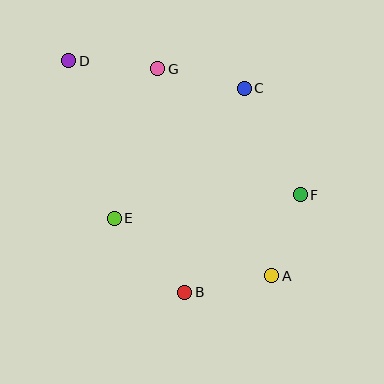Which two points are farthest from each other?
Points A and D are farthest from each other.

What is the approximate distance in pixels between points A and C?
The distance between A and C is approximately 189 pixels.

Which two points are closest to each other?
Points A and F are closest to each other.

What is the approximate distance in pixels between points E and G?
The distance between E and G is approximately 156 pixels.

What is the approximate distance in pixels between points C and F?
The distance between C and F is approximately 120 pixels.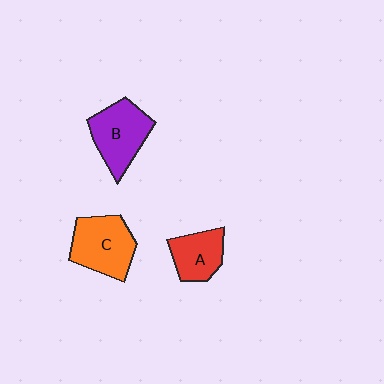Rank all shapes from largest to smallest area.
From largest to smallest: C (orange), B (purple), A (red).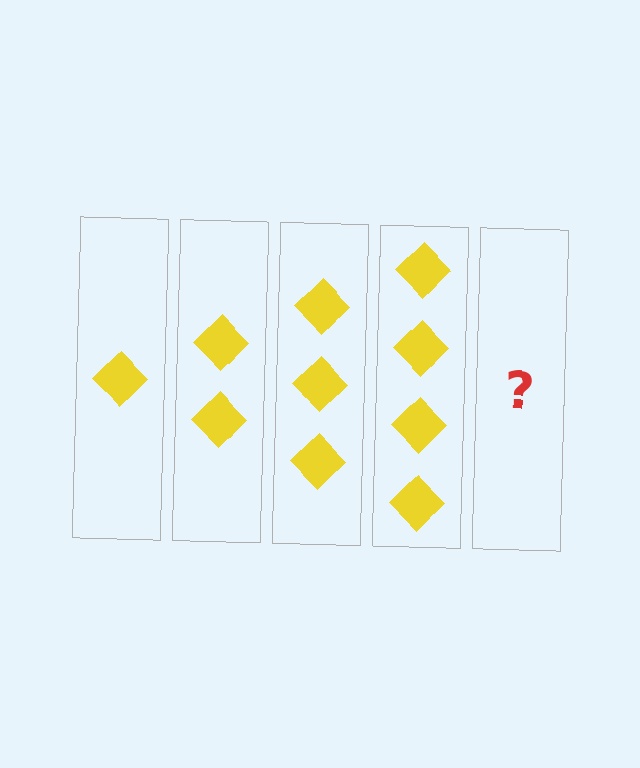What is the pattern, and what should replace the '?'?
The pattern is that each step adds one more diamond. The '?' should be 5 diamonds.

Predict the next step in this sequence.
The next step is 5 diamonds.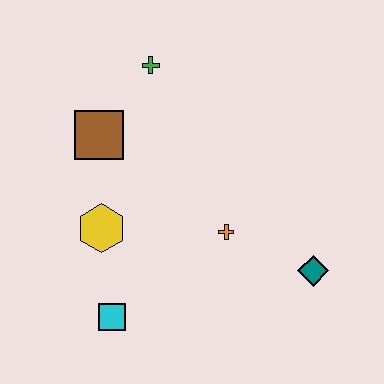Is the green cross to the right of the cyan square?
Yes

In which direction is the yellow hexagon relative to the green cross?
The yellow hexagon is below the green cross.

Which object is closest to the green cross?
The brown square is closest to the green cross.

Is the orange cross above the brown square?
No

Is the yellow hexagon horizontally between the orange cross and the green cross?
No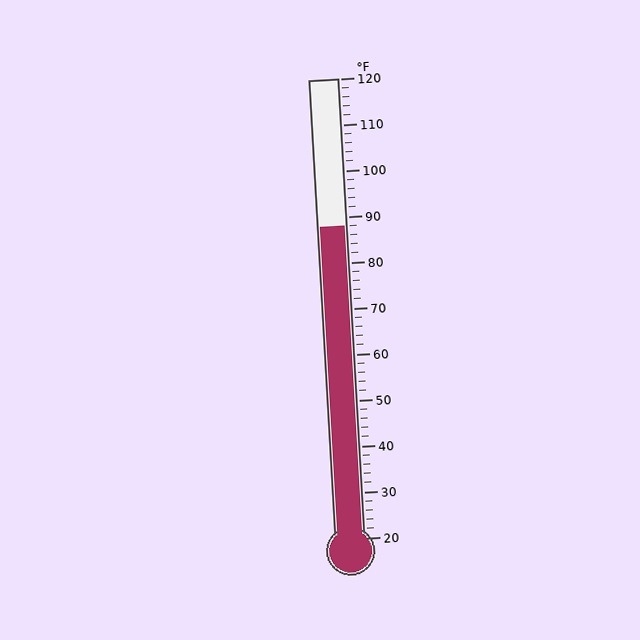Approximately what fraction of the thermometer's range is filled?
The thermometer is filled to approximately 70% of its range.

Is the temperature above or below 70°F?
The temperature is above 70°F.